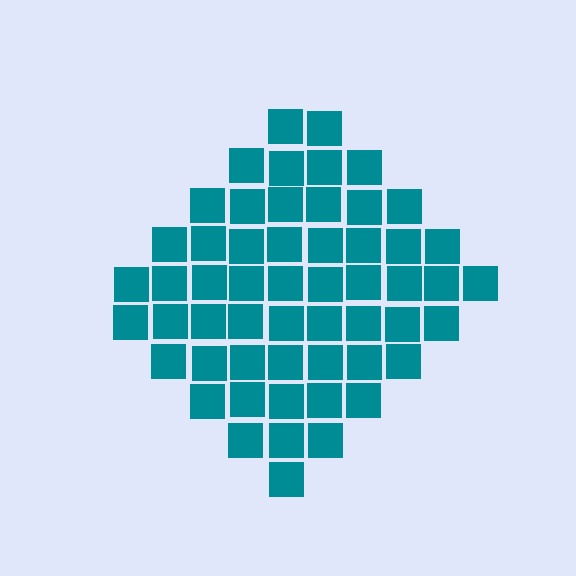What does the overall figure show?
The overall figure shows a diamond.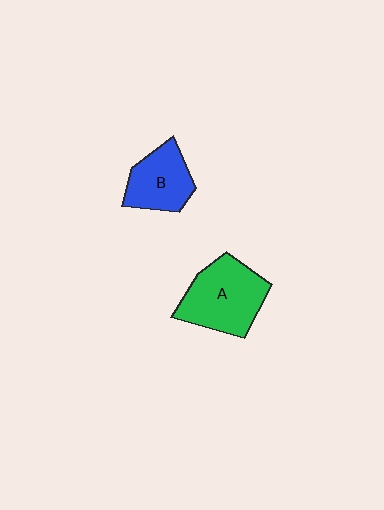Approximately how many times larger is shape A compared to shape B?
Approximately 1.4 times.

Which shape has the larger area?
Shape A (green).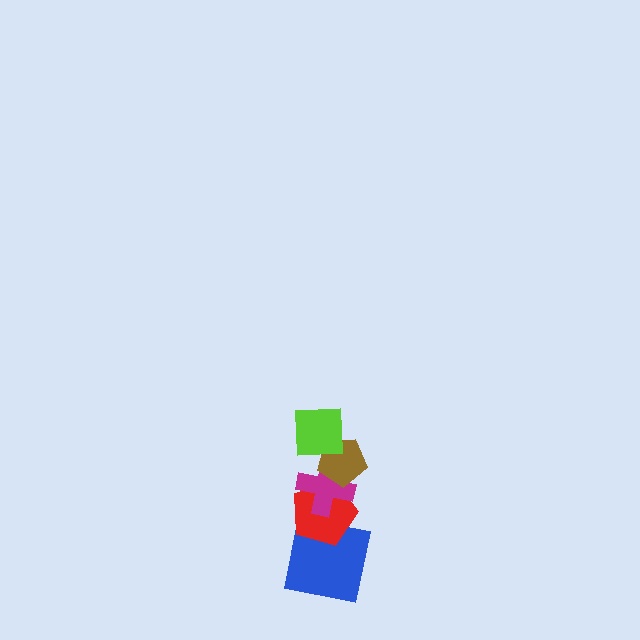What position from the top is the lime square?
The lime square is 1st from the top.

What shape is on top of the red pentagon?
The magenta cross is on top of the red pentagon.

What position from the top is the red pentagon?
The red pentagon is 4th from the top.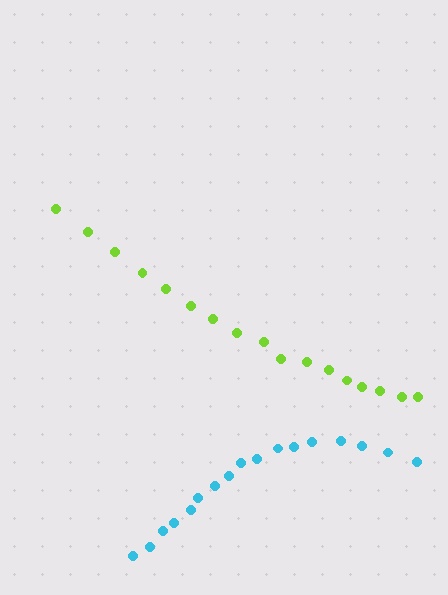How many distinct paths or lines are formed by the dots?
There are 2 distinct paths.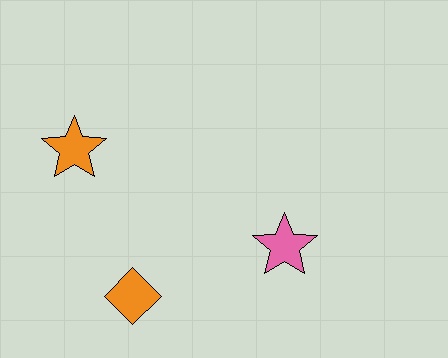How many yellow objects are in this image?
There are no yellow objects.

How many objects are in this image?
There are 3 objects.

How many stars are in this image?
There are 2 stars.